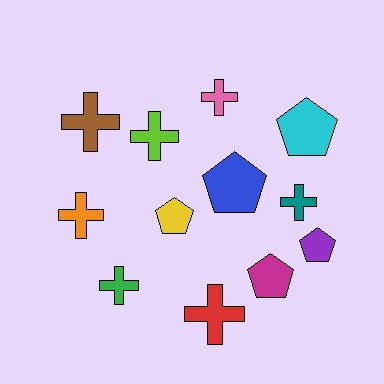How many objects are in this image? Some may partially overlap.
There are 12 objects.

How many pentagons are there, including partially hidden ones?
There are 5 pentagons.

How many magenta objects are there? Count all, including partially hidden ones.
There is 1 magenta object.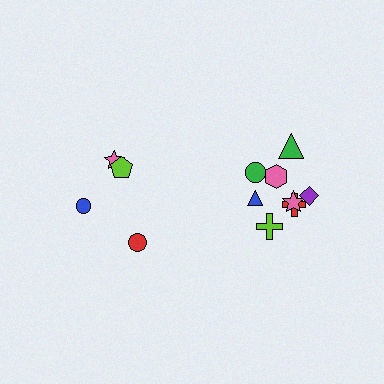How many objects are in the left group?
There are 4 objects.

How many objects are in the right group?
There are 8 objects.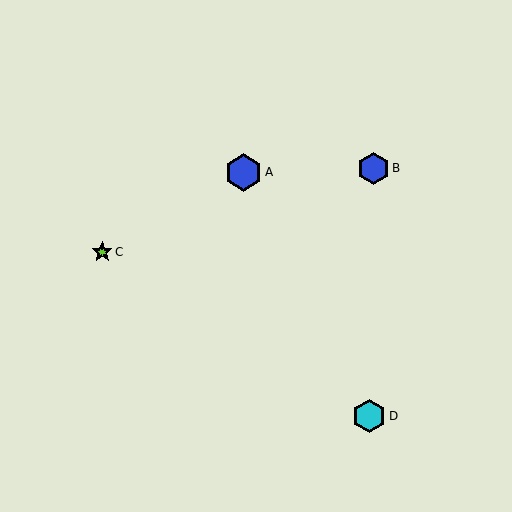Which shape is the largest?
The blue hexagon (labeled A) is the largest.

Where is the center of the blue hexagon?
The center of the blue hexagon is at (243, 173).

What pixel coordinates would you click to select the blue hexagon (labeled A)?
Click at (243, 173) to select the blue hexagon A.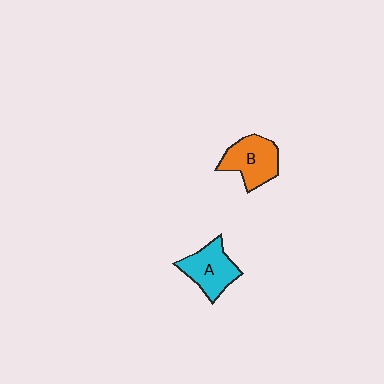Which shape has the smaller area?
Shape A (cyan).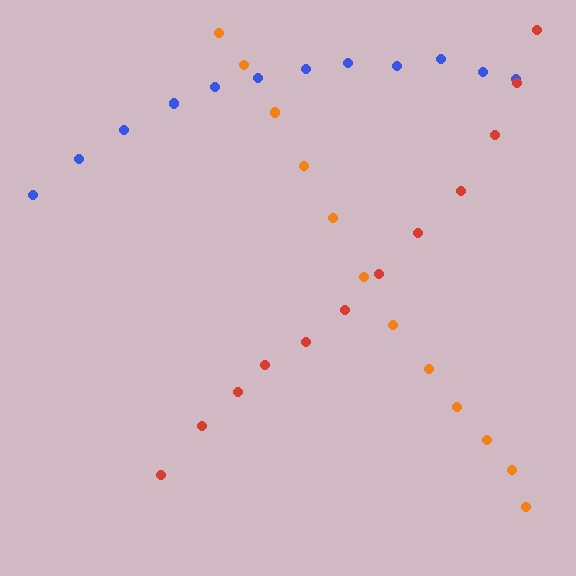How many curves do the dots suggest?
There are 3 distinct paths.